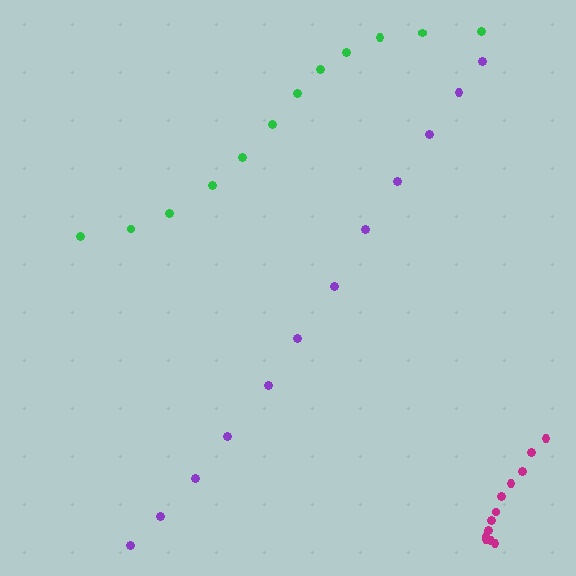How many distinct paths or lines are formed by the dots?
There are 3 distinct paths.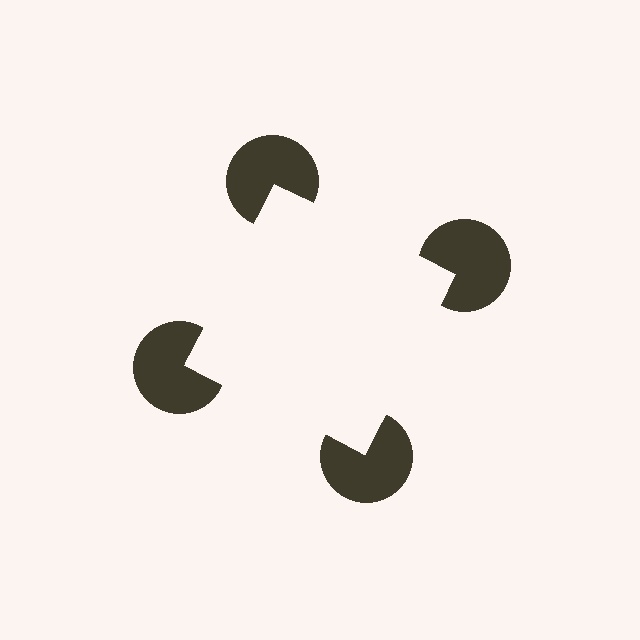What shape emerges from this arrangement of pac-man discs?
An illusory square — its edges are inferred from the aligned wedge cuts in the pac-man discs, not physically drawn.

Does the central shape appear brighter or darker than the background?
It typically appears slightly brighter than the background, even though no actual brightness change is drawn.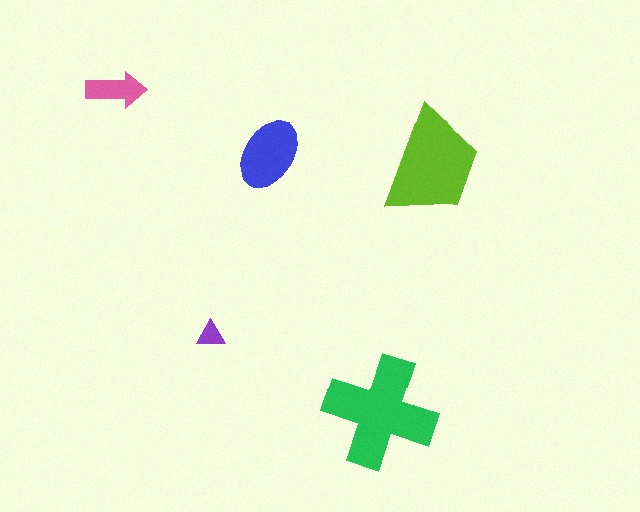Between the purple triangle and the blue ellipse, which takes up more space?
The blue ellipse.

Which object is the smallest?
The purple triangle.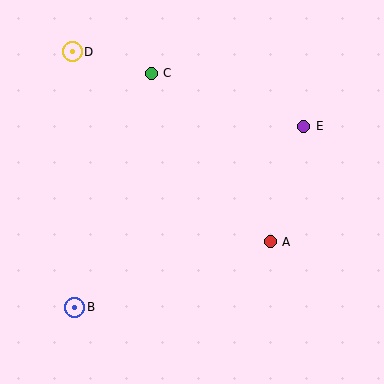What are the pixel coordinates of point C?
Point C is at (151, 73).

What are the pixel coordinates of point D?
Point D is at (72, 52).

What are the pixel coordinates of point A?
Point A is at (270, 242).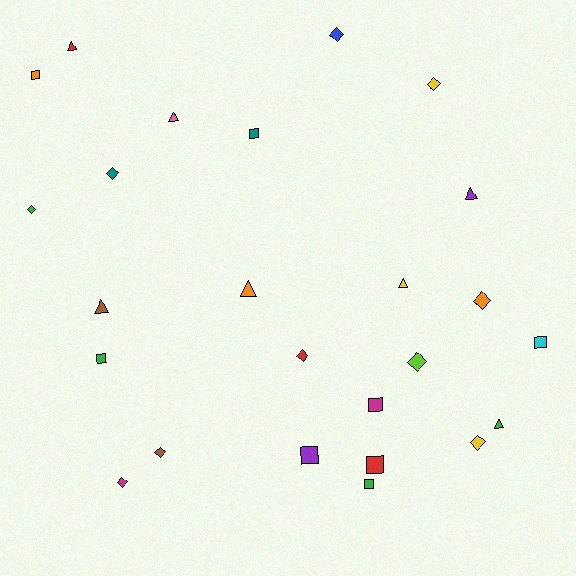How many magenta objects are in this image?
There are 2 magenta objects.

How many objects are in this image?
There are 25 objects.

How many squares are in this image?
There are 8 squares.